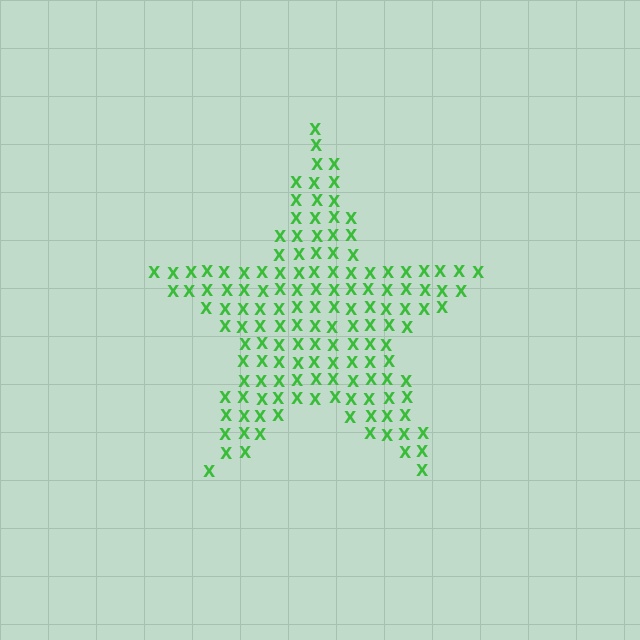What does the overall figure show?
The overall figure shows a star.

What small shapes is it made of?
It is made of small letter X's.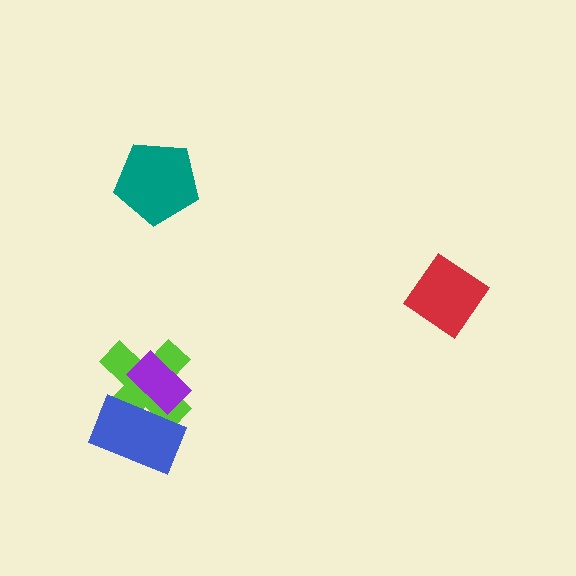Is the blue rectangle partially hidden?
No, no other shape covers it.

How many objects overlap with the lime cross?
2 objects overlap with the lime cross.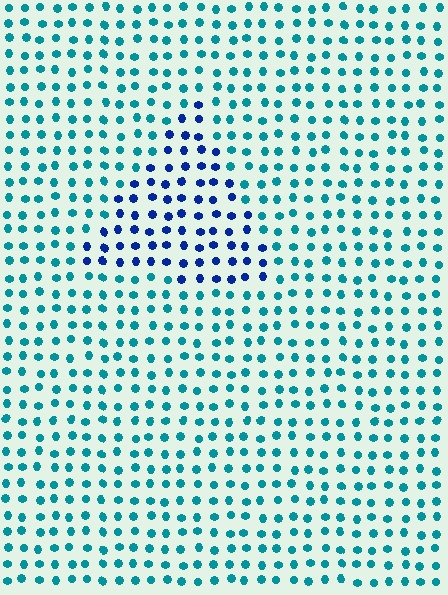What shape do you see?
I see a triangle.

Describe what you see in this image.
The image is filled with small teal elements in a uniform arrangement. A triangle-shaped region is visible where the elements are tinted to a slightly different hue, forming a subtle color boundary.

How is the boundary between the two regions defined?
The boundary is defined purely by a slight shift in hue (about 43 degrees). Spacing, size, and orientation are identical on both sides.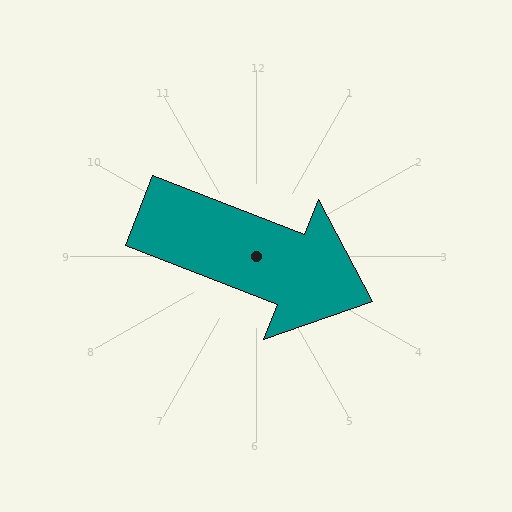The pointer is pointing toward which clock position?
Roughly 4 o'clock.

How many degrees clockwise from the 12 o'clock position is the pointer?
Approximately 111 degrees.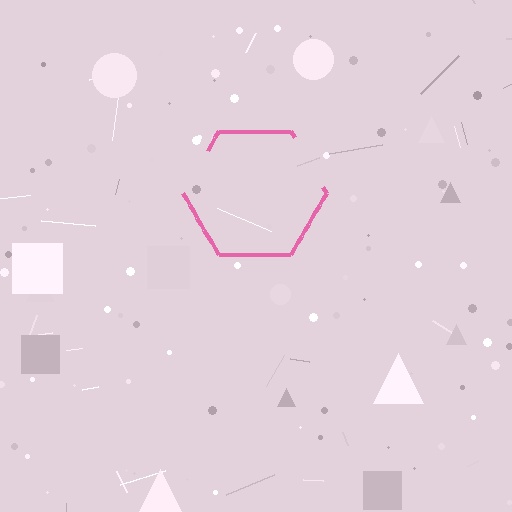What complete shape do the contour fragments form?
The contour fragments form a hexagon.